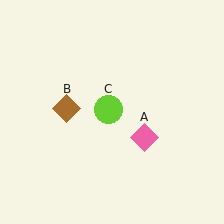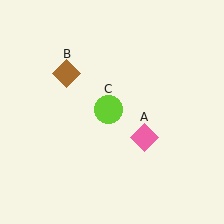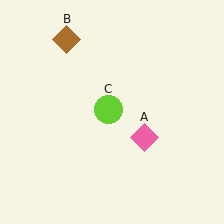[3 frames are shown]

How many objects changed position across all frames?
1 object changed position: brown diamond (object B).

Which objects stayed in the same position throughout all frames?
Pink diamond (object A) and lime circle (object C) remained stationary.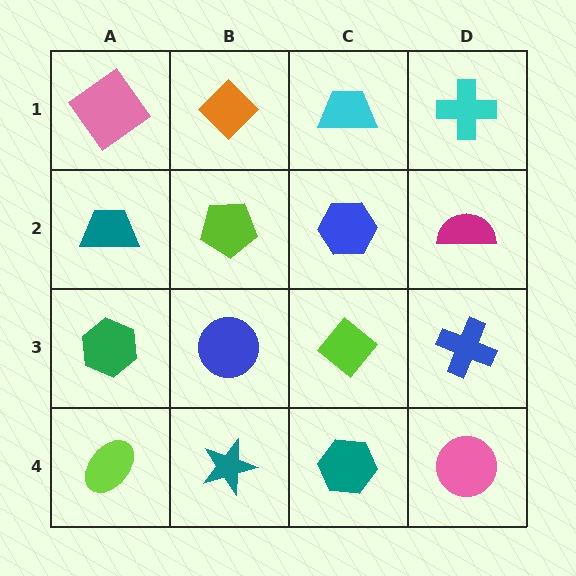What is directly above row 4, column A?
A green hexagon.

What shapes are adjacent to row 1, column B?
A lime pentagon (row 2, column B), a pink diamond (row 1, column A), a cyan trapezoid (row 1, column C).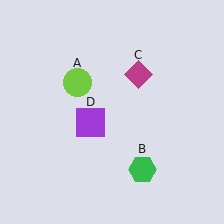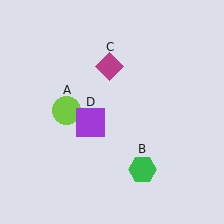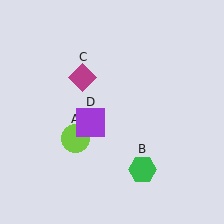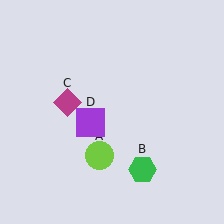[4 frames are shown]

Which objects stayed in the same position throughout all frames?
Green hexagon (object B) and purple square (object D) remained stationary.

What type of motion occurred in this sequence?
The lime circle (object A), magenta diamond (object C) rotated counterclockwise around the center of the scene.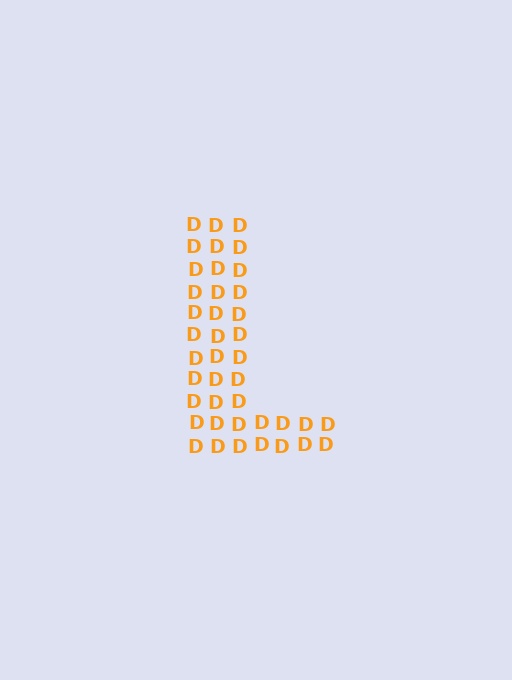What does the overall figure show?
The overall figure shows the letter L.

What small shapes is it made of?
It is made of small letter D's.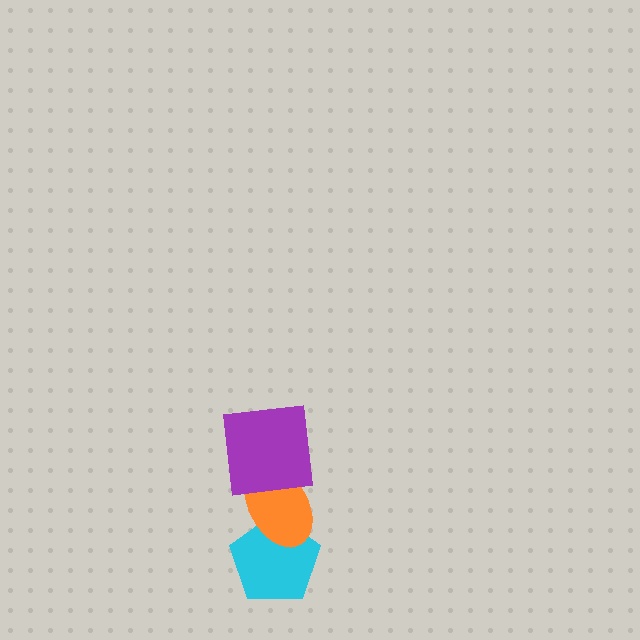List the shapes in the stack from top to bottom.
From top to bottom: the purple square, the orange ellipse, the cyan pentagon.